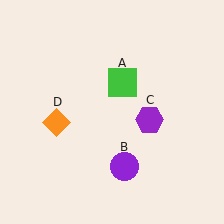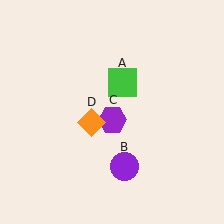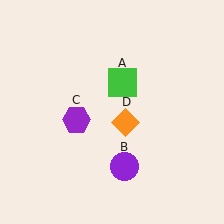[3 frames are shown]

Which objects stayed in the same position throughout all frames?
Green square (object A) and purple circle (object B) remained stationary.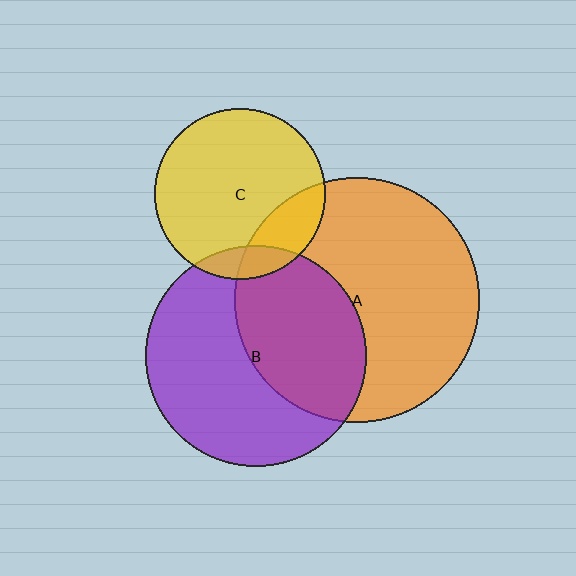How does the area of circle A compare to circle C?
Approximately 2.1 times.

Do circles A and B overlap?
Yes.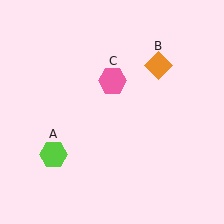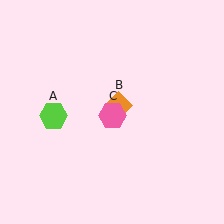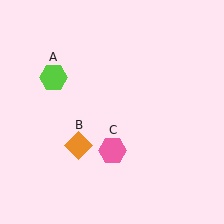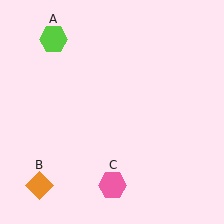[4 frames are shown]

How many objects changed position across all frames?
3 objects changed position: lime hexagon (object A), orange diamond (object B), pink hexagon (object C).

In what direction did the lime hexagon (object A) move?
The lime hexagon (object A) moved up.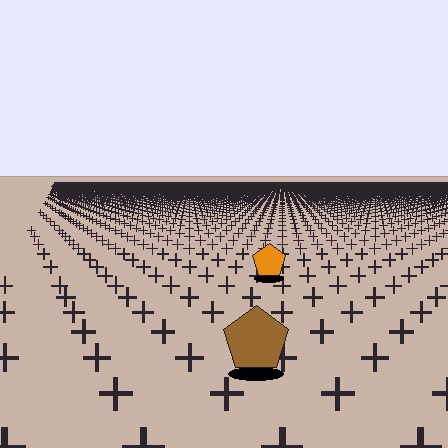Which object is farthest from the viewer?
The orange pentagon is farthest from the viewer. It appears smaller and the ground texture around it is denser.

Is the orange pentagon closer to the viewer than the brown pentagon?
No. The brown pentagon is closer — you can tell from the texture gradient: the ground texture is coarser near it.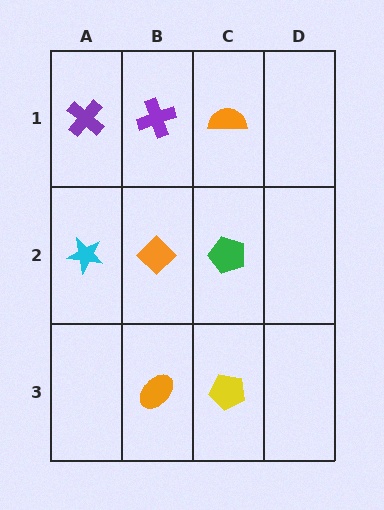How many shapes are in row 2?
3 shapes.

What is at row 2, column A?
A cyan star.